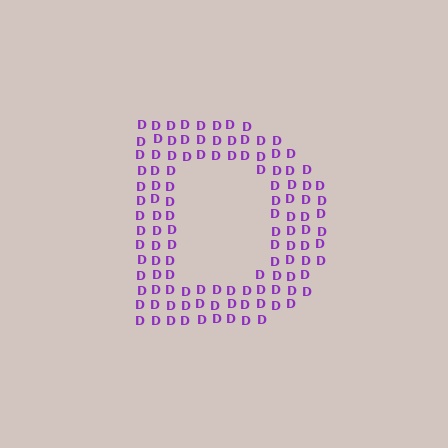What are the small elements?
The small elements are letter D's.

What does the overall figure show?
The overall figure shows the letter D.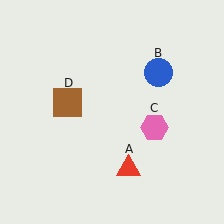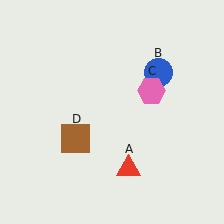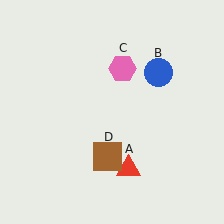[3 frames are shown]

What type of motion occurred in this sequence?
The pink hexagon (object C), brown square (object D) rotated counterclockwise around the center of the scene.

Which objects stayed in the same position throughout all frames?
Red triangle (object A) and blue circle (object B) remained stationary.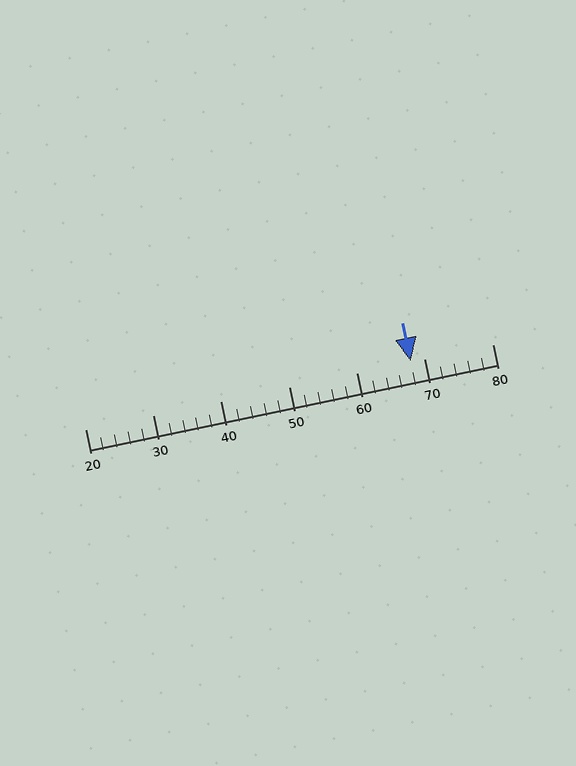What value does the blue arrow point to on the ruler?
The blue arrow points to approximately 68.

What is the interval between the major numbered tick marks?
The major tick marks are spaced 10 units apart.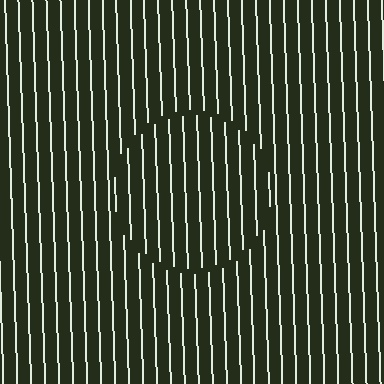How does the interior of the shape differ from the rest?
The interior of the shape contains the same grating, shifted by half a period — the contour is defined by the phase discontinuity where line-ends from the inner and outer gratings abut.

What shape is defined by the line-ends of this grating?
An illusory circle. The interior of the shape contains the same grating, shifted by half a period — the contour is defined by the phase discontinuity where line-ends from the inner and outer gratings abut.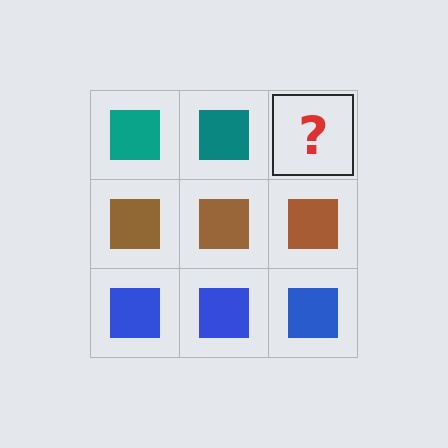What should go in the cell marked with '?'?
The missing cell should contain a teal square.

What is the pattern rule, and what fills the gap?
The rule is that each row has a consistent color. The gap should be filled with a teal square.